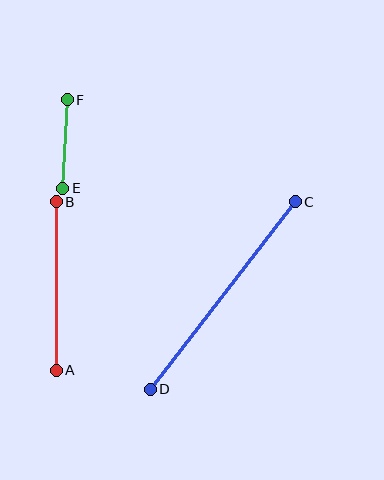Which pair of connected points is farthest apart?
Points C and D are farthest apart.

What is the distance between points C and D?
The distance is approximately 237 pixels.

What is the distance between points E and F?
The distance is approximately 89 pixels.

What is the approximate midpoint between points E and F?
The midpoint is at approximately (65, 144) pixels.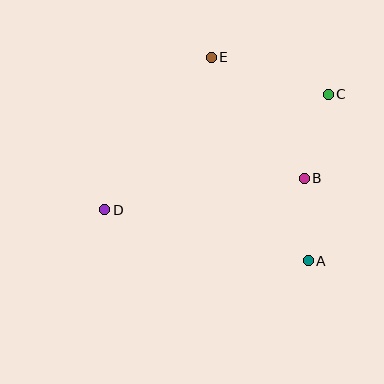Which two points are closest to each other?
Points A and B are closest to each other.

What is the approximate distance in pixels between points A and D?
The distance between A and D is approximately 210 pixels.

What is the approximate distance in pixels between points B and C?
The distance between B and C is approximately 87 pixels.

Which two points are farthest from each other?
Points C and D are farthest from each other.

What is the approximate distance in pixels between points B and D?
The distance between B and D is approximately 202 pixels.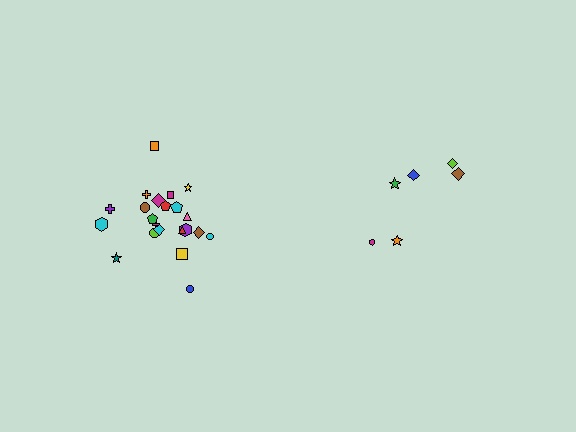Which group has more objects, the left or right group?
The left group.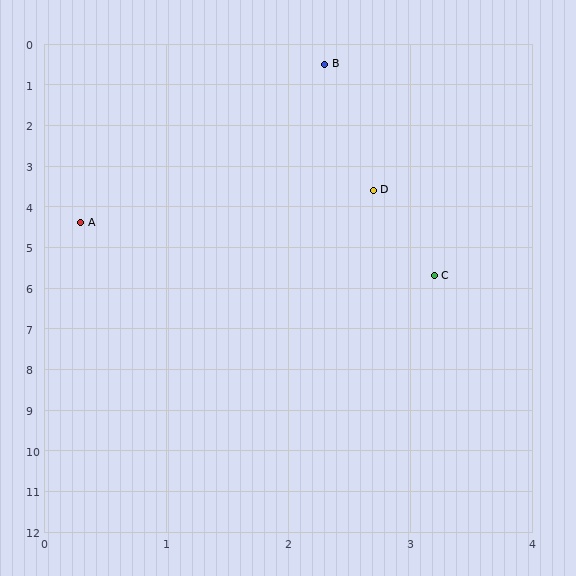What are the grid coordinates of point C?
Point C is at approximately (3.2, 5.7).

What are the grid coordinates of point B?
Point B is at approximately (2.3, 0.5).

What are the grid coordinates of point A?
Point A is at approximately (0.3, 4.4).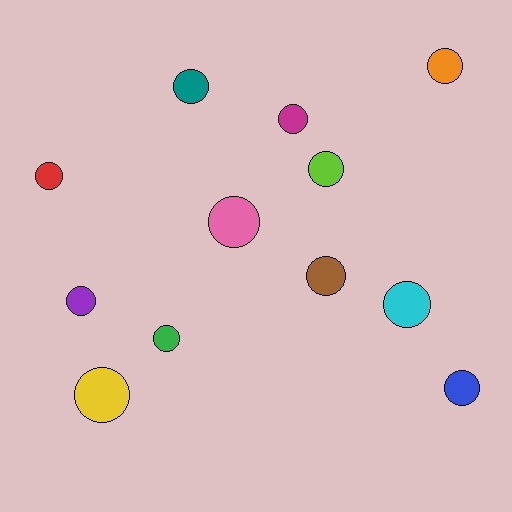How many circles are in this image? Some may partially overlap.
There are 12 circles.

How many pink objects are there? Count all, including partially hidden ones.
There is 1 pink object.